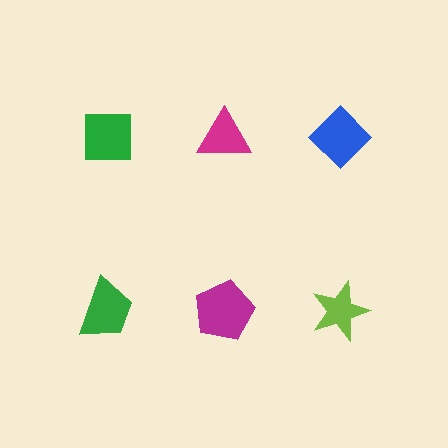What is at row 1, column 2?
A magenta triangle.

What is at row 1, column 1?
A green square.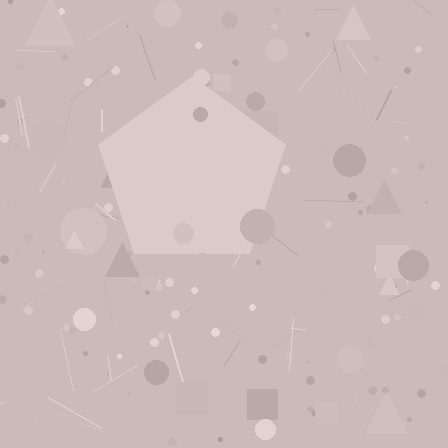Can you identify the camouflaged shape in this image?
The camouflaged shape is a pentagon.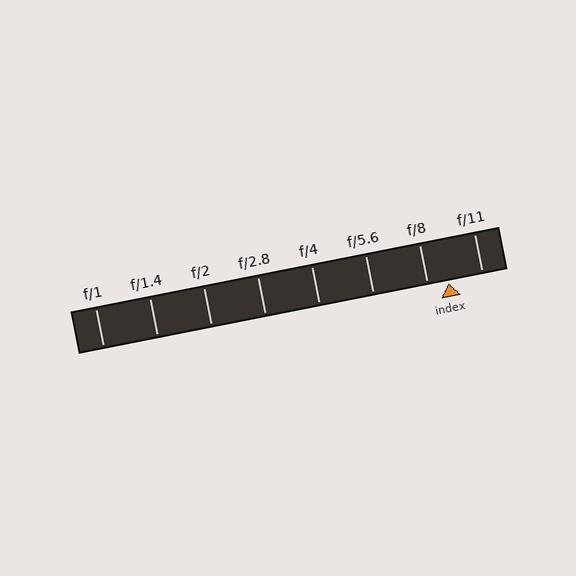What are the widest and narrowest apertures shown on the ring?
The widest aperture shown is f/1 and the narrowest is f/11.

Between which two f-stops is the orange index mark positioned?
The index mark is between f/8 and f/11.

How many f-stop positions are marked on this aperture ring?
There are 8 f-stop positions marked.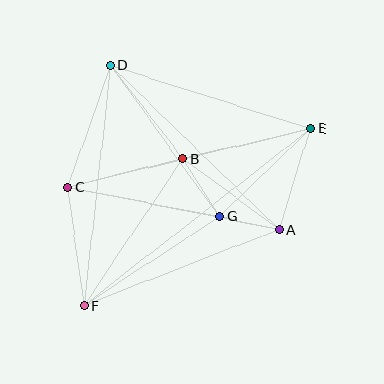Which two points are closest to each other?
Points A and G are closest to each other.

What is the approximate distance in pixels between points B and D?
The distance between B and D is approximately 118 pixels.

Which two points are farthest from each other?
Points E and F are farthest from each other.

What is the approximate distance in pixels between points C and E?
The distance between C and E is approximately 249 pixels.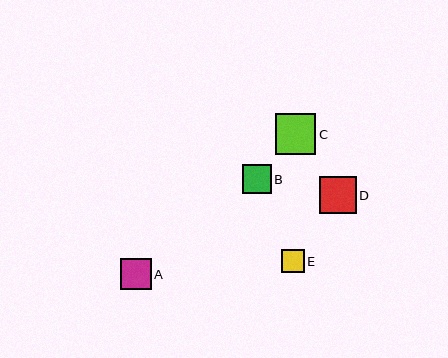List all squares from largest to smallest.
From largest to smallest: C, D, A, B, E.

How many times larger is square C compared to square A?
Square C is approximately 1.3 times the size of square A.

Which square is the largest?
Square C is the largest with a size of approximately 41 pixels.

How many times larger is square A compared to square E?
Square A is approximately 1.4 times the size of square E.